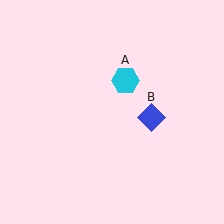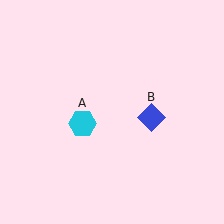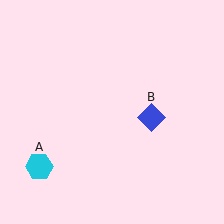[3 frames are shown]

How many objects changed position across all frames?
1 object changed position: cyan hexagon (object A).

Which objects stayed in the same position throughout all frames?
Blue diamond (object B) remained stationary.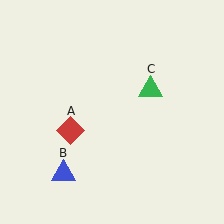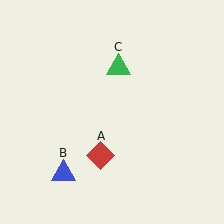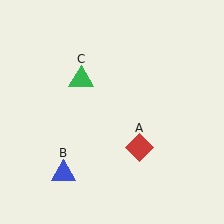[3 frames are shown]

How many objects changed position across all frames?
2 objects changed position: red diamond (object A), green triangle (object C).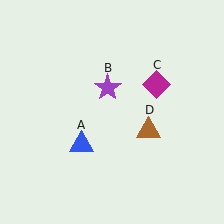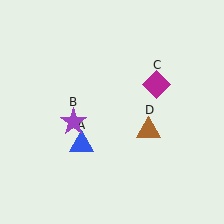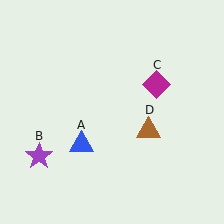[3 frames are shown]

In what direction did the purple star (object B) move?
The purple star (object B) moved down and to the left.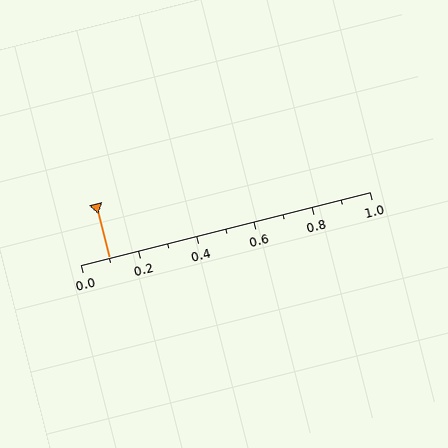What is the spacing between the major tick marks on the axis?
The major ticks are spaced 0.2 apart.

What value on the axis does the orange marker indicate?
The marker indicates approximately 0.1.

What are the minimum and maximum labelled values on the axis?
The axis runs from 0.0 to 1.0.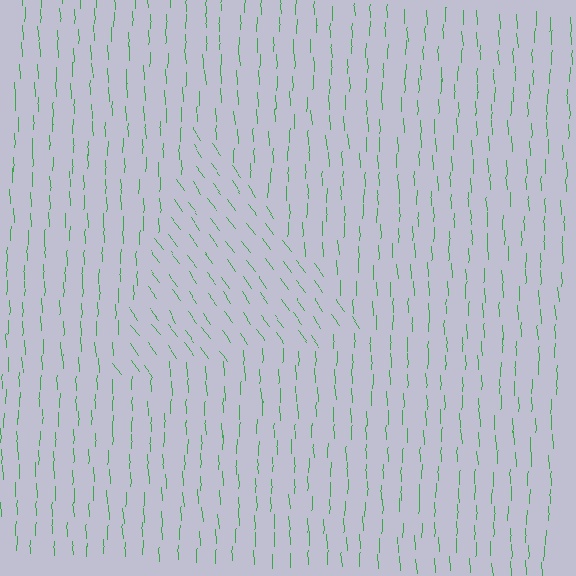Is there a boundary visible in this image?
Yes, there is a texture boundary formed by a change in line orientation.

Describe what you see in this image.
The image is filled with small green line segments. A triangle region in the image has lines oriented differently from the surrounding lines, creating a visible texture boundary.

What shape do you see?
I see a triangle.